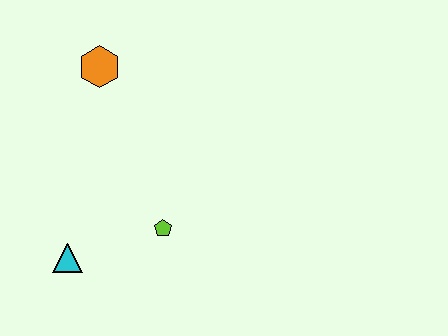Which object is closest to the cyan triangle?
The lime pentagon is closest to the cyan triangle.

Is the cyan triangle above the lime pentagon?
No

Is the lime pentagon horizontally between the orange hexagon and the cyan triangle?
No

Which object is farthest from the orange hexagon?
The cyan triangle is farthest from the orange hexagon.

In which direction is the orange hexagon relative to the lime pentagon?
The orange hexagon is above the lime pentagon.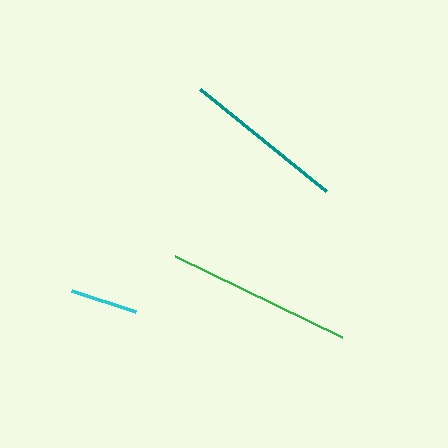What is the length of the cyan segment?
The cyan segment is approximately 68 pixels long.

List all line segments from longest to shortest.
From longest to shortest: green, teal, cyan.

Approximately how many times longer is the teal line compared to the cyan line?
The teal line is approximately 2.4 times the length of the cyan line.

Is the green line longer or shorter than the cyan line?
The green line is longer than the cyan line.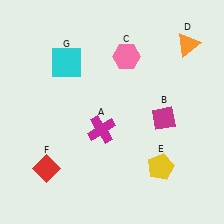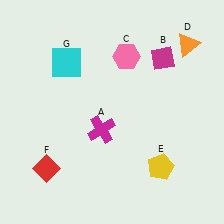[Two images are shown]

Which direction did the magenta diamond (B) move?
The magenta diamond (B) moved up.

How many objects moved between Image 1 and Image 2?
1 object moved between the two images.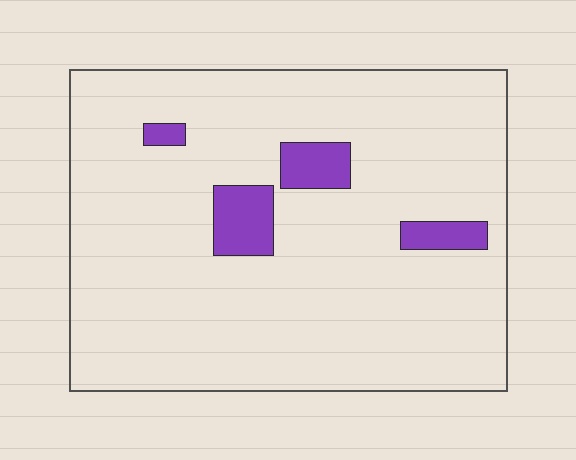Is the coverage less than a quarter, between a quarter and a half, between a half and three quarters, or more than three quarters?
Less than a quarter.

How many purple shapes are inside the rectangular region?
4.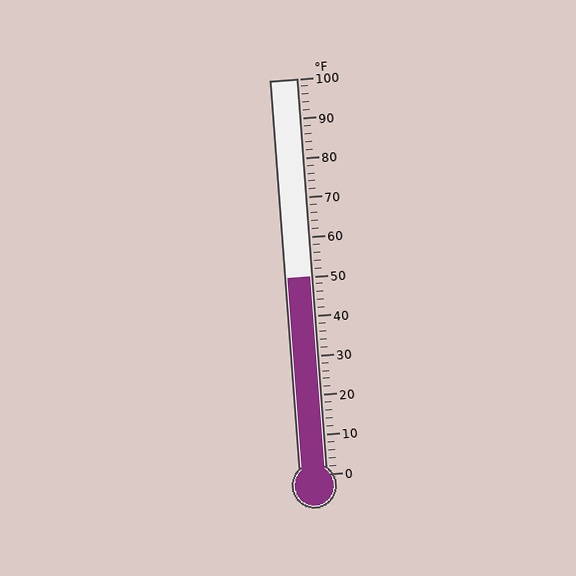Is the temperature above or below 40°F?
The temperature is above 40°F.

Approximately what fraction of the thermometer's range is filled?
The thermometer is filled to approximately 50% of its range.